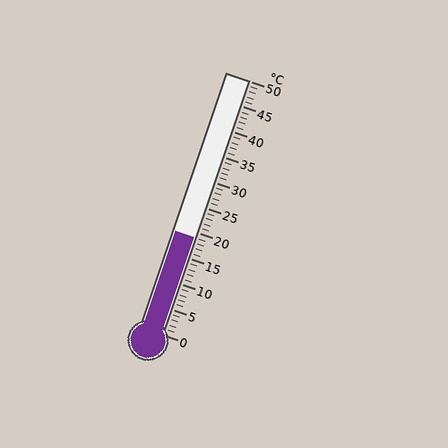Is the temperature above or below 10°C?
The temperature is above 10°C.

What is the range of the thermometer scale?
The thermometer scale ranges from 0°C to 50°C.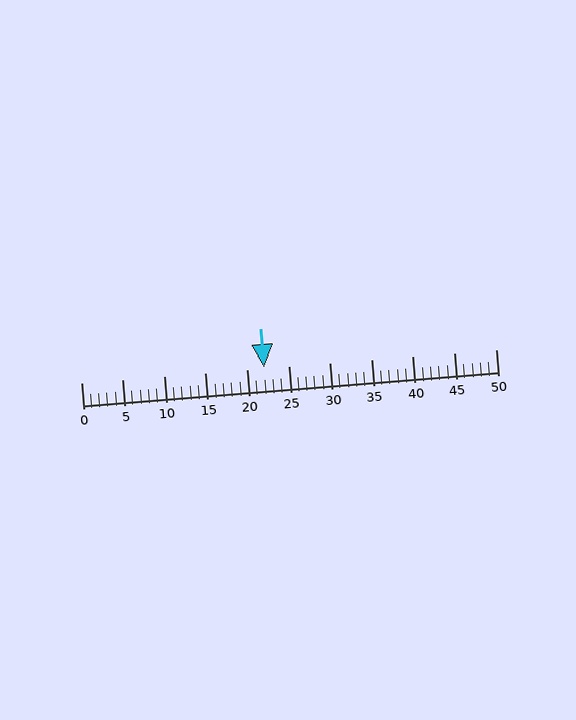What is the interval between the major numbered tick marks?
The major tick marks are spaced 5 units apart.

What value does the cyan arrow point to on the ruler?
The cyan arrow points to approximately 22.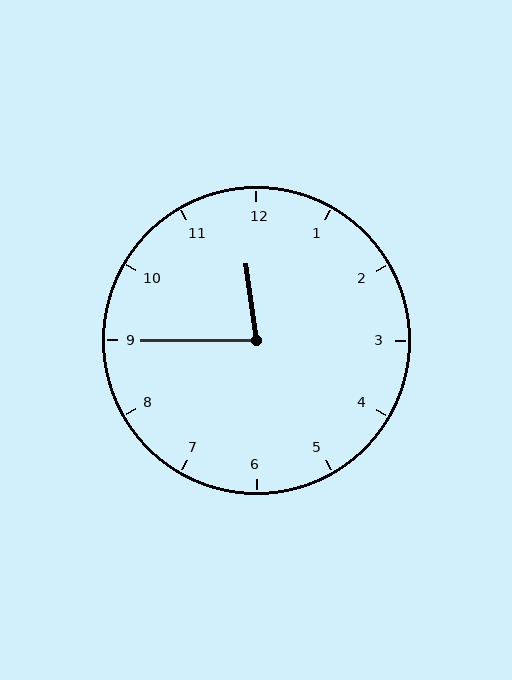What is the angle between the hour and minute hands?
Approximately 82 degrees.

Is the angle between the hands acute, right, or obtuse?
It is acute.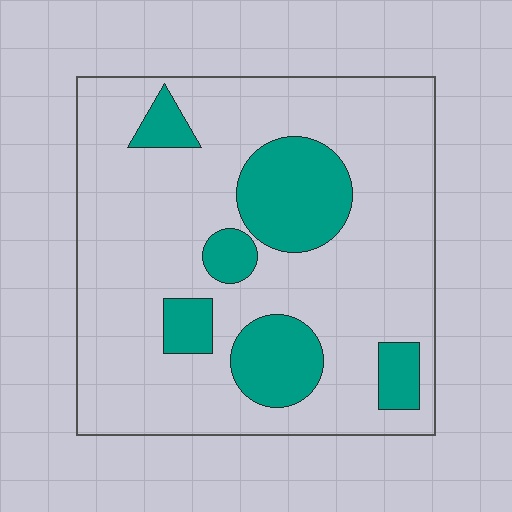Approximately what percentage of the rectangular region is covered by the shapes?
Approximately 20%.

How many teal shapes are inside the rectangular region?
6.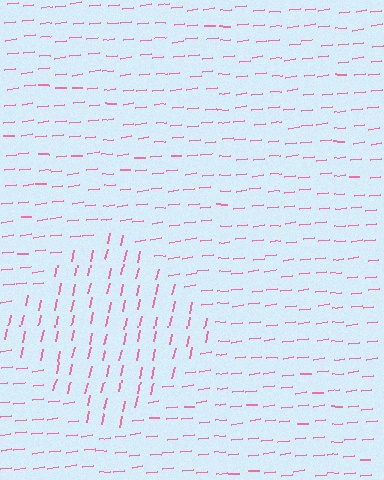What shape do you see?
I see a diamond.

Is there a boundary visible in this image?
Yes, there is a texture boundary formed by a change in line orientation.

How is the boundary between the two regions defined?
The boundary is defined purely by a change in line orientation (approximately 71 degrees difference). All lines are the same color and thickness.